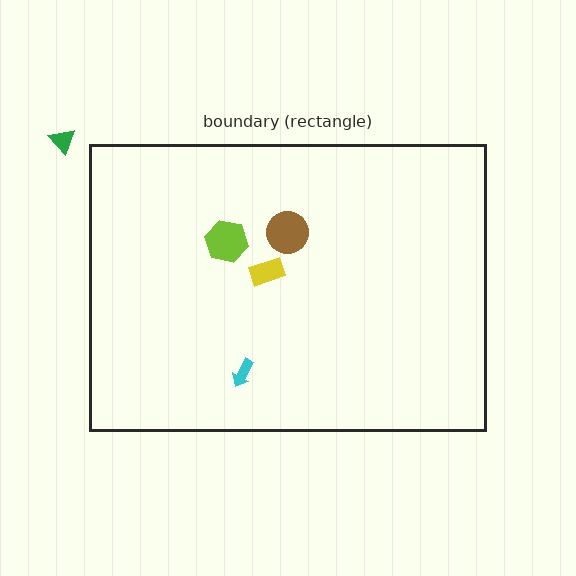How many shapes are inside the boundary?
4 inside, 1 outside.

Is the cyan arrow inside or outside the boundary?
Inside.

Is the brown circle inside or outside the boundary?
Inside.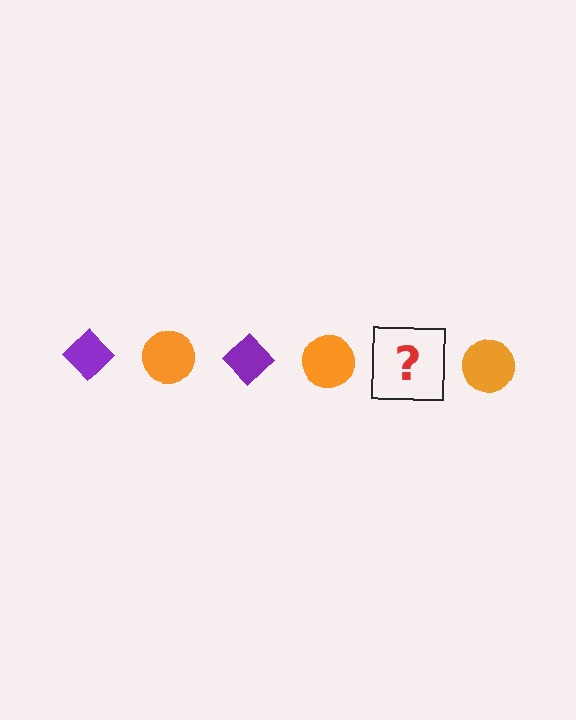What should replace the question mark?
The question mark should be replaced with a purple diamond.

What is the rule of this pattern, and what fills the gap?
The rule is that the pattern alternates between purple diamond and orange circle. The gap should be filled with a purple diamond.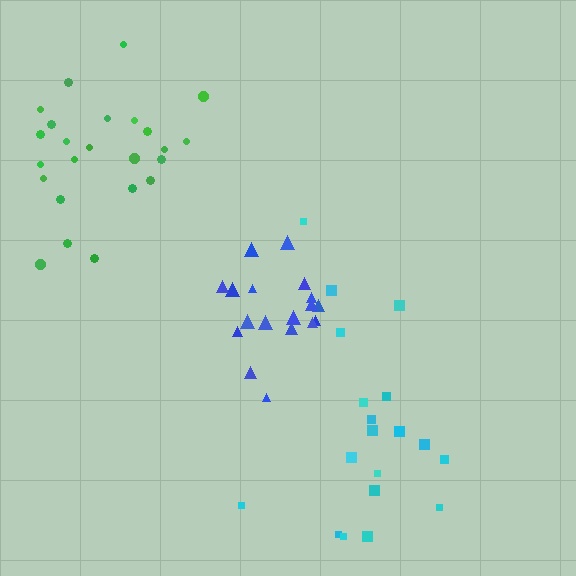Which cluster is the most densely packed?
Blue.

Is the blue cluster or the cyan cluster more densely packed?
Blue.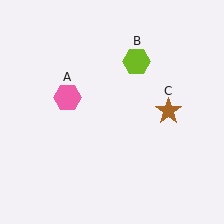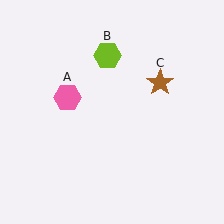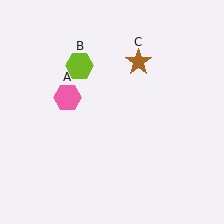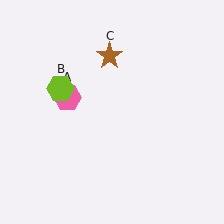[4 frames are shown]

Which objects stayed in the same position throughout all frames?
Pink hexagon (object A) remained stationary.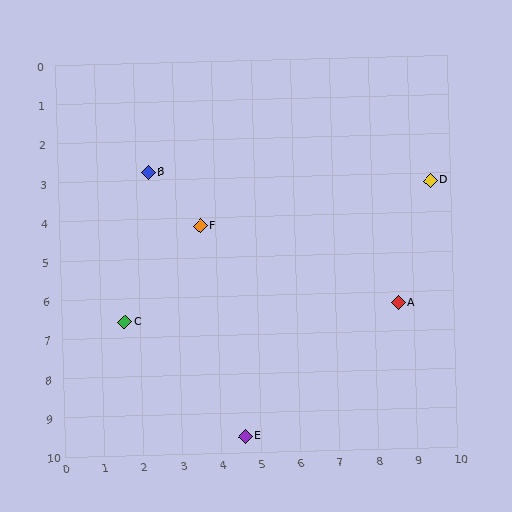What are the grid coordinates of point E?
Point E is at approximately (4.6, 9.6).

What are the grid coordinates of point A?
Point A is at approximately (8.6, 6.3).